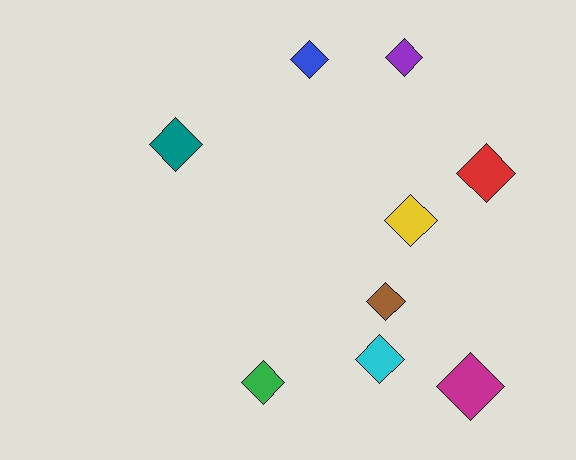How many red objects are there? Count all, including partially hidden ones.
There is 1 red object.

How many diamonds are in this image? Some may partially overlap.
There are 9 diamonds.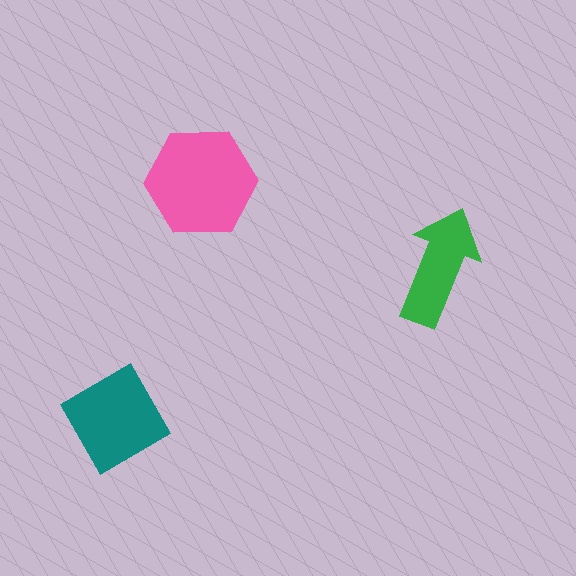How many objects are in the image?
There are 3 objects in the image.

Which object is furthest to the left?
The teal diamond is leftmost.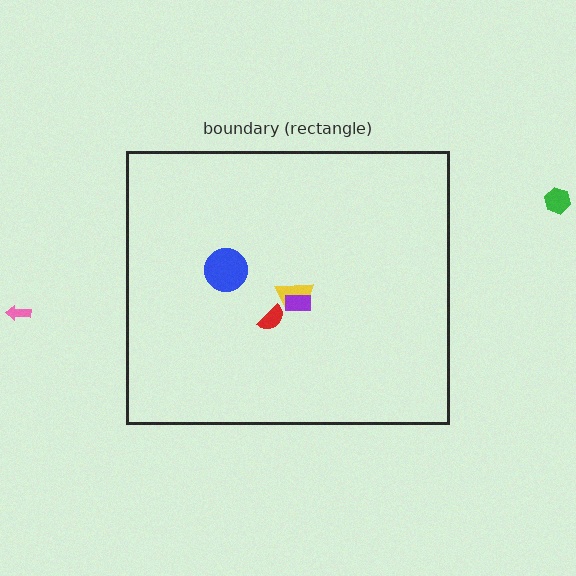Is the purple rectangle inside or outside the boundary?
Inside.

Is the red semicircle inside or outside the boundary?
Inside.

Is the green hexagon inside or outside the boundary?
Outside.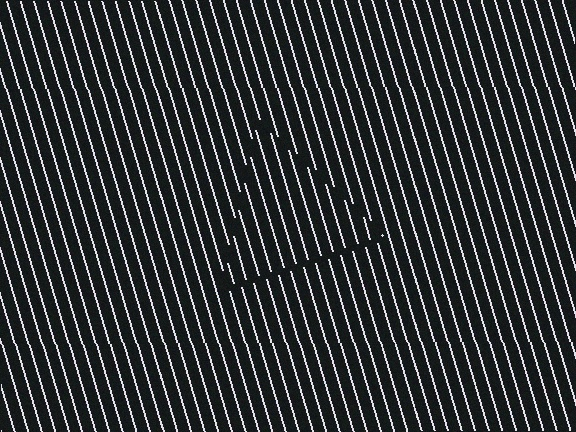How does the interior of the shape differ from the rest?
The interior of the shape contains the same grating, shifted by half a period — the contour is defined by the phase discontinuity where line-ends from the inner and outer gratings abut.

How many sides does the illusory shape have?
3 sides — the line-ends trace a triangle.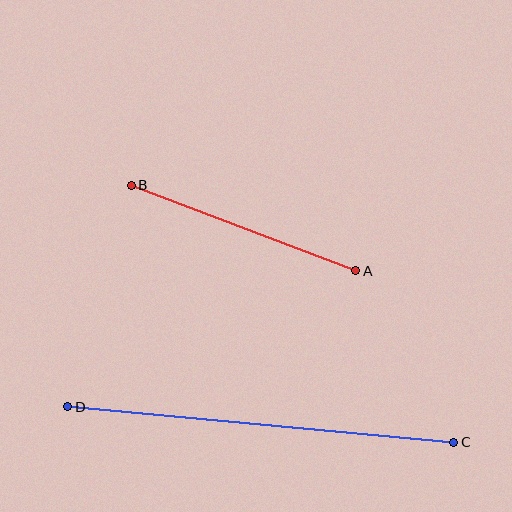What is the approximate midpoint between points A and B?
The midpoint is at approximately (244, 228) pixels.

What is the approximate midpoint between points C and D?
The midpoint is at approximately (261, 424) pixels.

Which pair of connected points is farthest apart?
Points C and D are farthest apart.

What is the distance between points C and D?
The distance is approximately 387 pixels.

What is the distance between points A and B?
The distance is approximately 240 pixels.